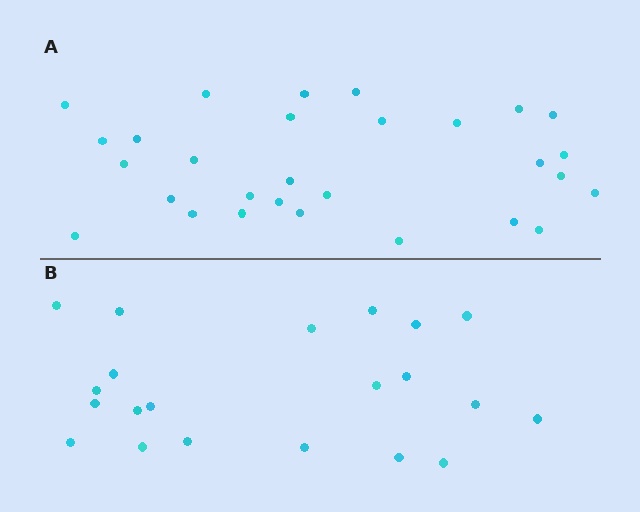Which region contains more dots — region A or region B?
Region A (the top region) has more dots.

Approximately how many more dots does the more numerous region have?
Region A has roughly 8 or so more dots than region B.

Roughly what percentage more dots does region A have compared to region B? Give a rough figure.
About 40% more.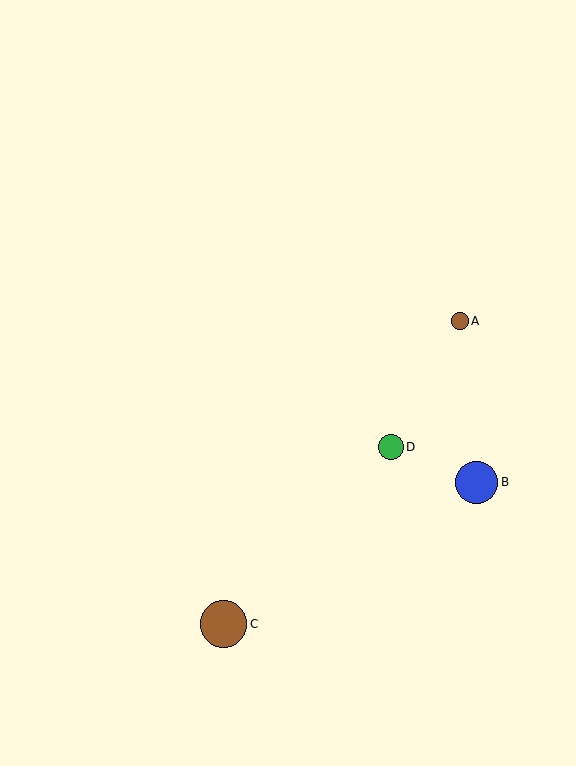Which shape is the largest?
The brown circle (labeled C) is the largest.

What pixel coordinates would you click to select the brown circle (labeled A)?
Click at (460, 321) to select the brown circle A.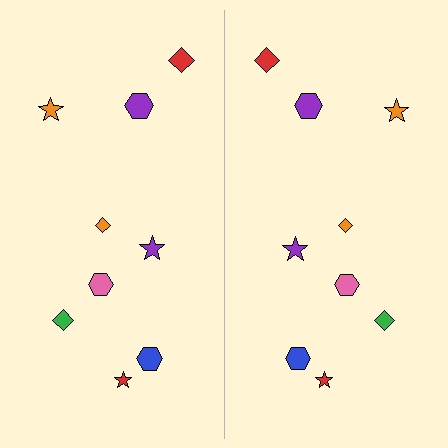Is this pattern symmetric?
Yes, this pattern has bilateral (reflection) symmetry.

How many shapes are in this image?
There are 18 shapes in this image.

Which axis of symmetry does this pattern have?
The pattern has a vertical axis of symmetry running through the center of the image.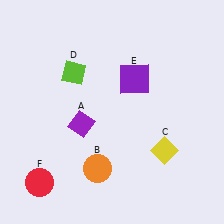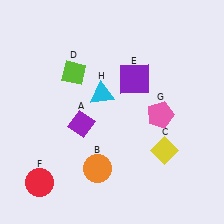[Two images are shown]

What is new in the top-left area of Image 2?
A cyan triangle (H) was added in the top-left area of Image 2.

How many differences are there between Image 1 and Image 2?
There are 2 differences between the two images.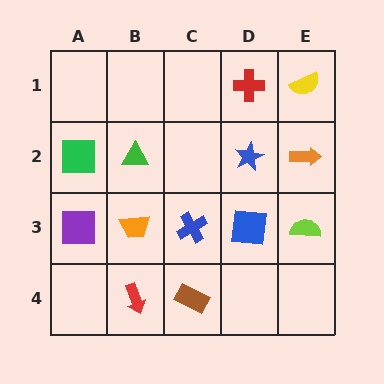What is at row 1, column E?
A yellow semicircle.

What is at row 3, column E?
A lime semicircle.